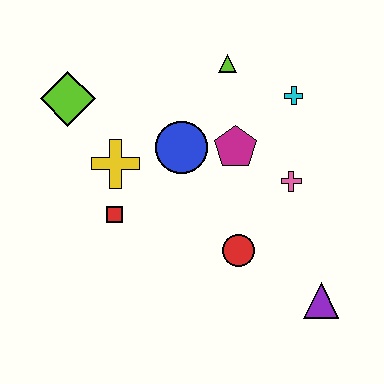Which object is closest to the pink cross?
The magenta pentagon is closest to the pink cross.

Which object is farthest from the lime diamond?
The purple triangle is farthest from the lime diamond.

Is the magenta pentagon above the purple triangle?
Yes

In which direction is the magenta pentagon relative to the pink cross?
The magenta pentagon is to the left of the pink cross.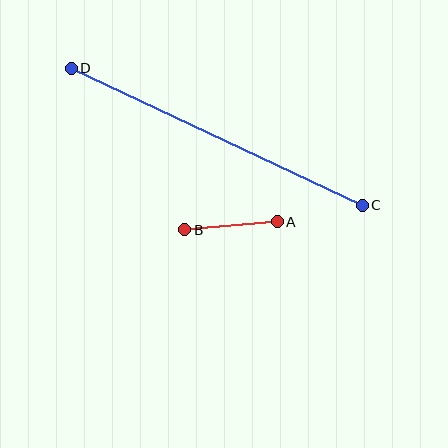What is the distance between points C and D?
The distance is approximately 321 pixels.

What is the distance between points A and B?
The distance is approximately 93 pixels.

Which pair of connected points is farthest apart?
Points C and D are farthest apart.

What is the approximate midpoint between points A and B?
The midpoint is at approximately (231, 226) pixels.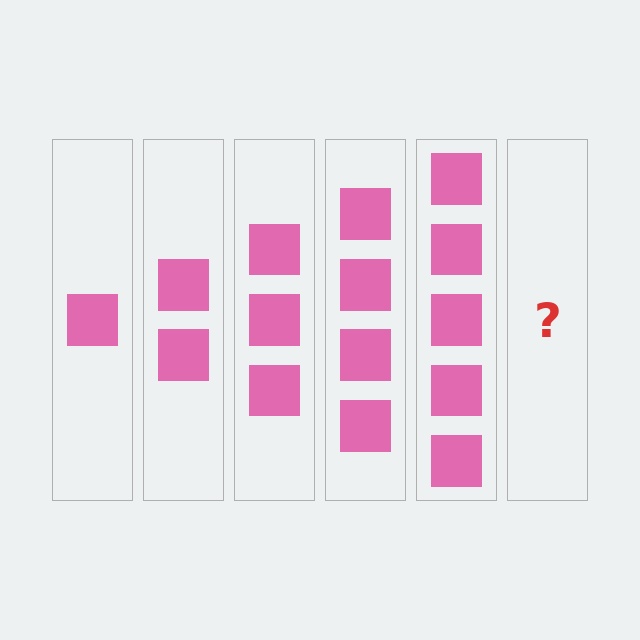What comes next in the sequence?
The next element should be 6 squares.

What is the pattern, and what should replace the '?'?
The pattern is that each step adds one more square. The '?' should be 6 squares.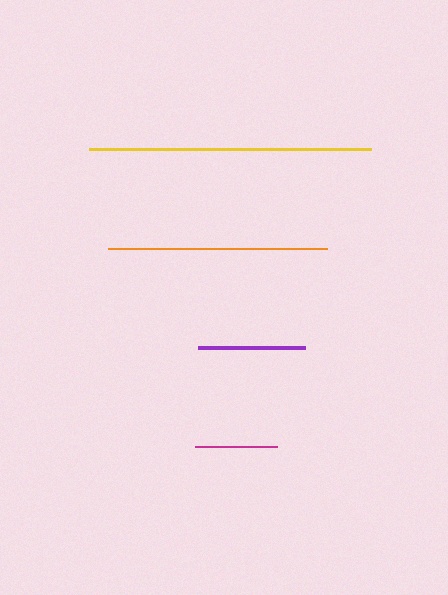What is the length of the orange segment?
The orange segment is approximately 219 pixels long.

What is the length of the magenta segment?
The magenta segment is approximately 83 pixels long.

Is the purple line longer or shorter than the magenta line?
The purple line is longer than the magenta line.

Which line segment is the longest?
The yellow line is the longest at approximately 282 pixels.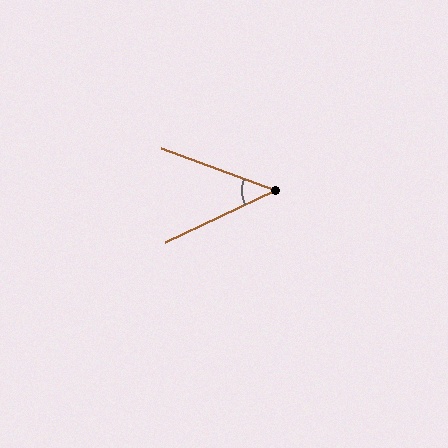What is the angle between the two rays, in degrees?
Approximately 45 degrees.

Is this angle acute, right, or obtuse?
It is acute.